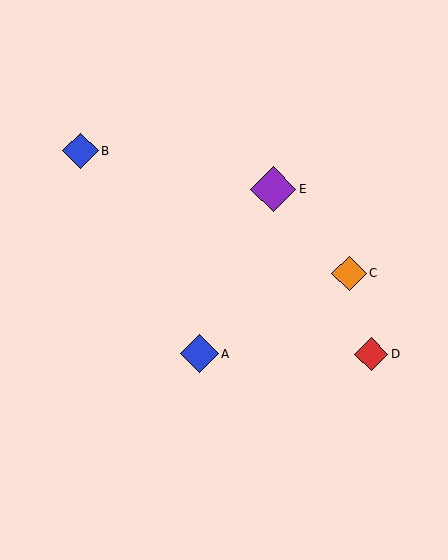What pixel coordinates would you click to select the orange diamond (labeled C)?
Click at (349, 273) to select the orange diamond C.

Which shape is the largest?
The purple diamond (labeled E) is the largest.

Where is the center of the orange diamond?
The center of the orange diamond is at (349, 273).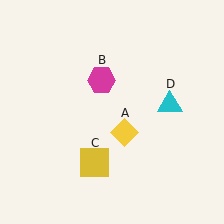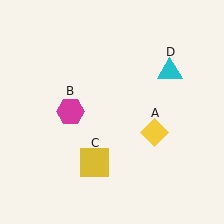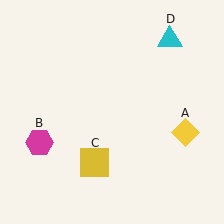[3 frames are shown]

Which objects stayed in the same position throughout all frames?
Yellow square (object C) remained stationary.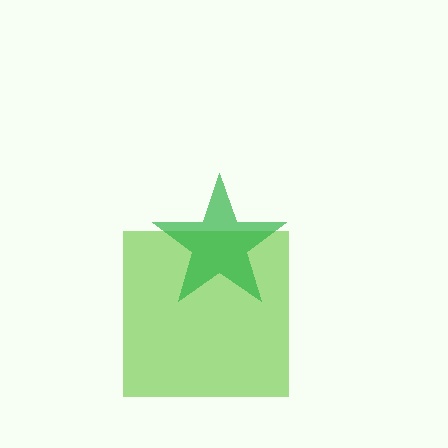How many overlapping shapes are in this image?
There are 2 overlapping shapes in the image.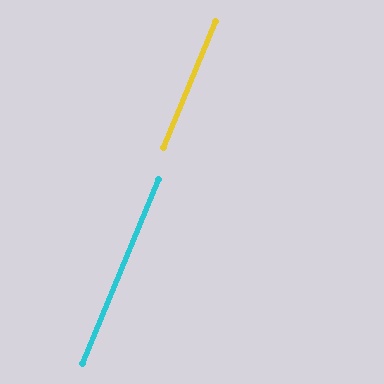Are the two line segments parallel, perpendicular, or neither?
Parallel — their directions differ by only 0.3°.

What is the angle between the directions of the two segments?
Approximately 0 degrees.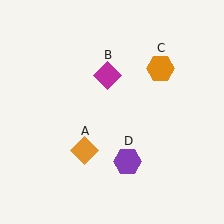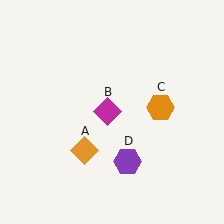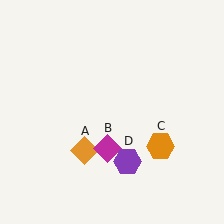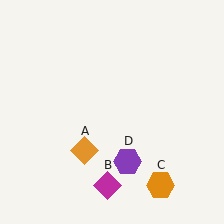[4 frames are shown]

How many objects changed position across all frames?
2 objects changed position: magenta diamond (object B), orange hexagon (object C).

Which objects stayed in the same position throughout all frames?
Orange diamond (object A) and purple hexagon (object D) remained stationary.